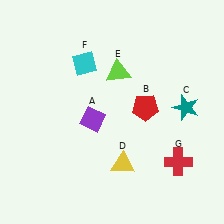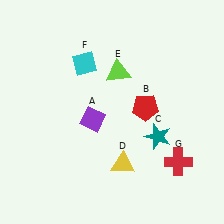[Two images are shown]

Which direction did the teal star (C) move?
The teal star (C) moved down.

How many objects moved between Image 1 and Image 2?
1 object moved between the two images.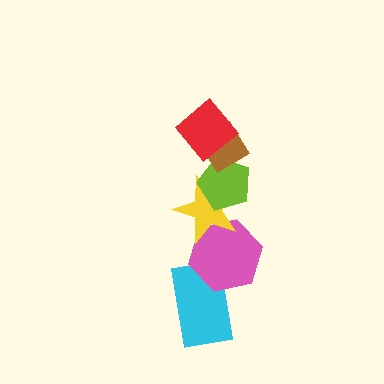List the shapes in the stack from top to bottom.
From top to bottom: the red diamond, the brown diamond, the lime pentagon, the yellow star, the pink hexagon, the cyan rectangle.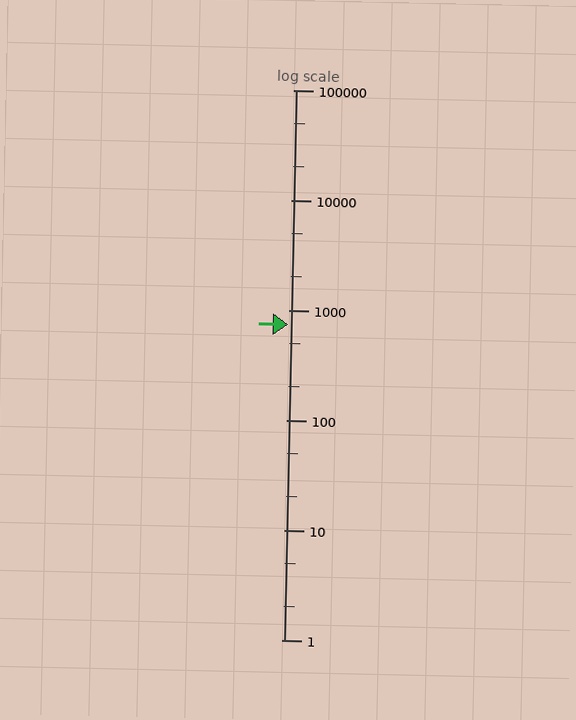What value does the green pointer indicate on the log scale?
The pointer indicates approximately 740.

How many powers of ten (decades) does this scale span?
The scale spans 5 decades, from 1 to 100000.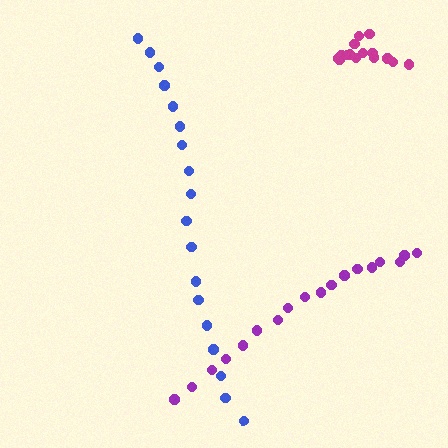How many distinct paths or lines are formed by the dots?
There are 3 distinct paths.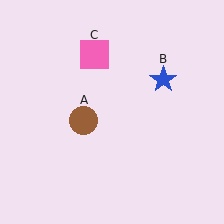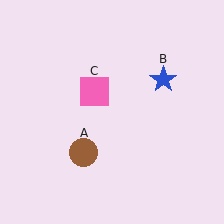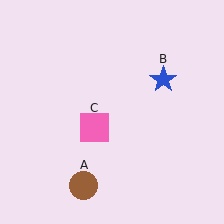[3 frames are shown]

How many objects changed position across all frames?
2 objects changed position: brown circle (object A), pink square (object C).